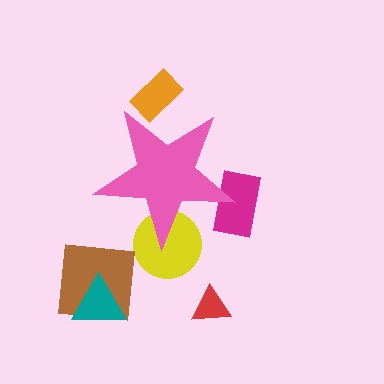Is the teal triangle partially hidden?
No, the teal triangle is fully visible.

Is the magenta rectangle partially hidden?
Yes, the magenta rectangle is partially hidden behind the pink star.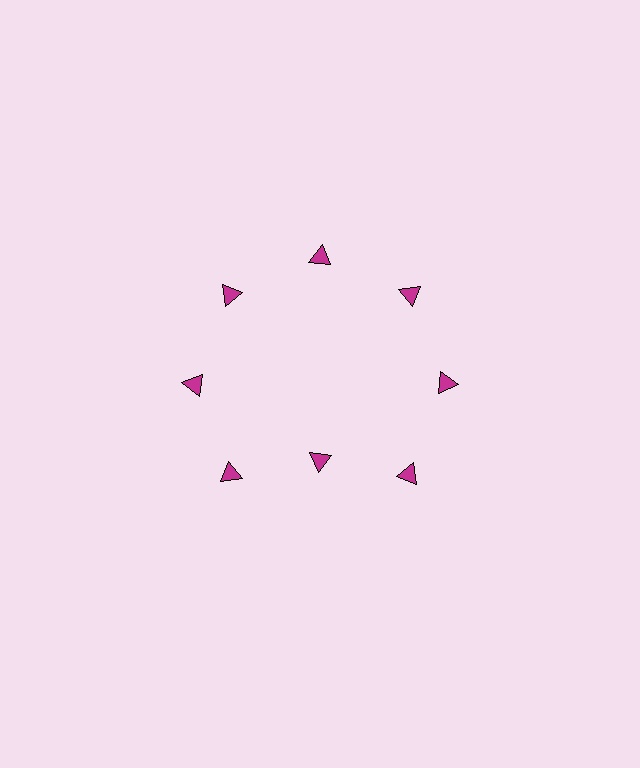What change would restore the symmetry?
The symmetry would be restored by moving it outward, back onto the ring so that all 8 triangles sit at equal angles and equal distance from the center.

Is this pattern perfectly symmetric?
No. The 8 magenta triangles are arranged in a ring, but one element near the 6 o'clock position is pulled inward toward the center, breaking the 8-fold rotational symmetry.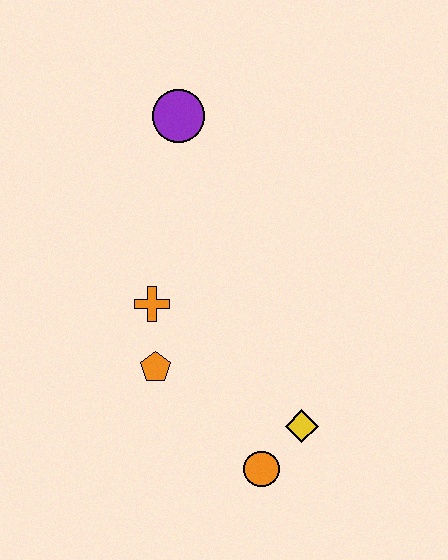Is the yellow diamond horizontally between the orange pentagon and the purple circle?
No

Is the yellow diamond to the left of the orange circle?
No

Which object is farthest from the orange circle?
The purple circle is farthest from the orange circle.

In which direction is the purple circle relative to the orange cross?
The purple circle is above the orange cross.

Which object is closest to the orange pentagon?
The orange cross is closest to the orange pentagon.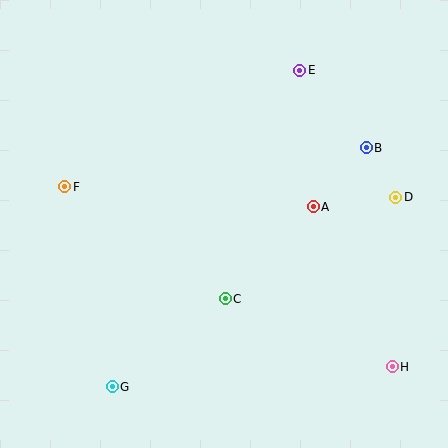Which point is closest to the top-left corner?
Point F is closest to the top-left corner.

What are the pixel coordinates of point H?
Point H is at (392, 367).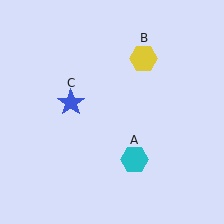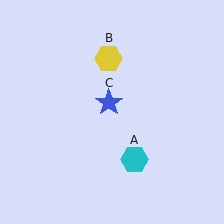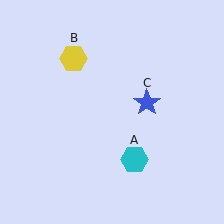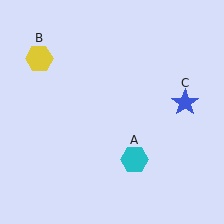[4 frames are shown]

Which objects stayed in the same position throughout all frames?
Cyan hexagon (object A) remained stationary.